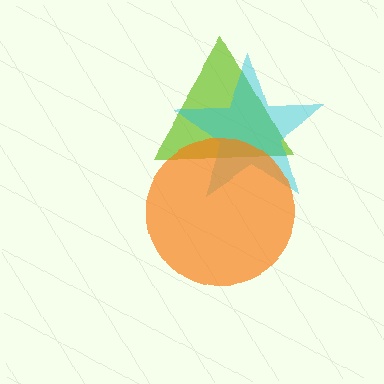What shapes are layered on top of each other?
The layered shapes are: a lime triangle, a cyan star, an orange circle.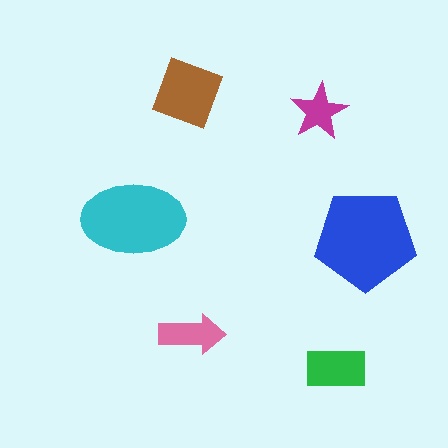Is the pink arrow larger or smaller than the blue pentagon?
Smaller.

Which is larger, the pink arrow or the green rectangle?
The green rectangle.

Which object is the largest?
The blue pentagon.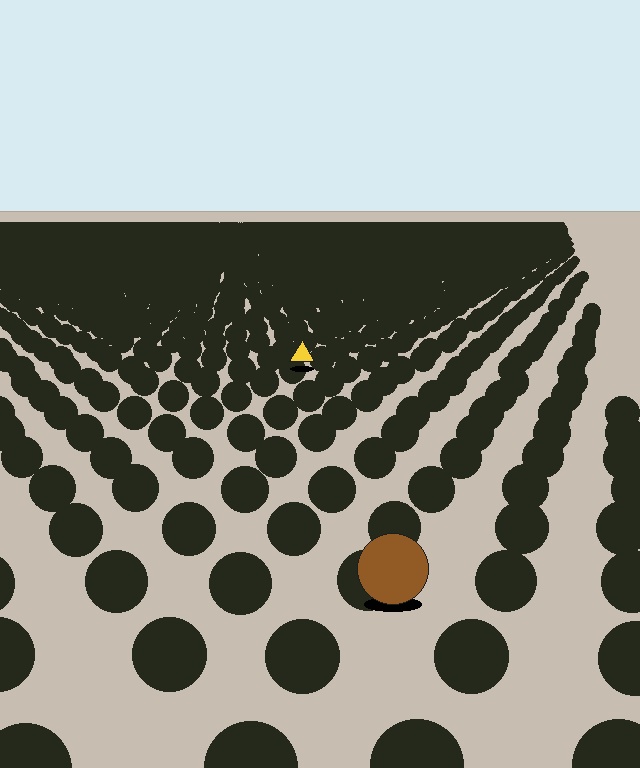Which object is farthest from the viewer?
The yellow triangle is farthest from the viewer. It appears smaller and the ground texture around it is denser.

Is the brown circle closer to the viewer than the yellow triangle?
Yes. The brown circle is closer — you can tell from the texture gradient: the ground texture is coarser near it.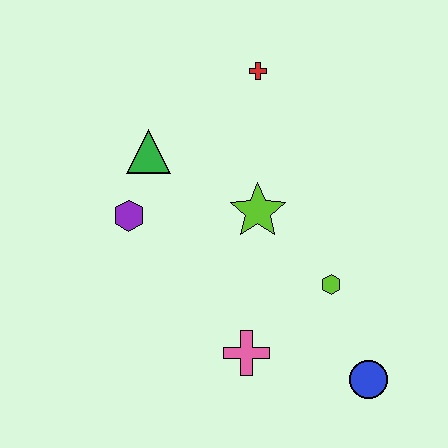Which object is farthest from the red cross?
The blue circle is farthest from the red cross.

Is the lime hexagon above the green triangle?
No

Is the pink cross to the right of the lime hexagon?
No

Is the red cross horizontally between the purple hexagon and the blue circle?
Yes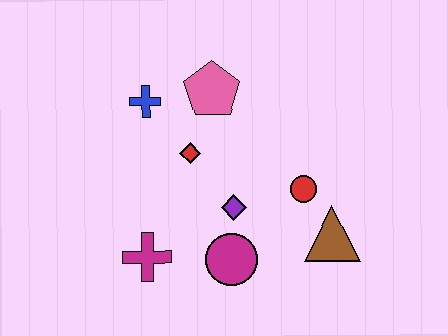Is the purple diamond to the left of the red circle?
Yes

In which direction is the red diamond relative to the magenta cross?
The red diamond is above the magenta cross.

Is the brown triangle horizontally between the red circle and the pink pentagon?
No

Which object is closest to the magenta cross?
The magenta circle is closest to the magenta cross.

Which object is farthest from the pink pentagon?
The brown triangle is farthest from the pink pentagon.